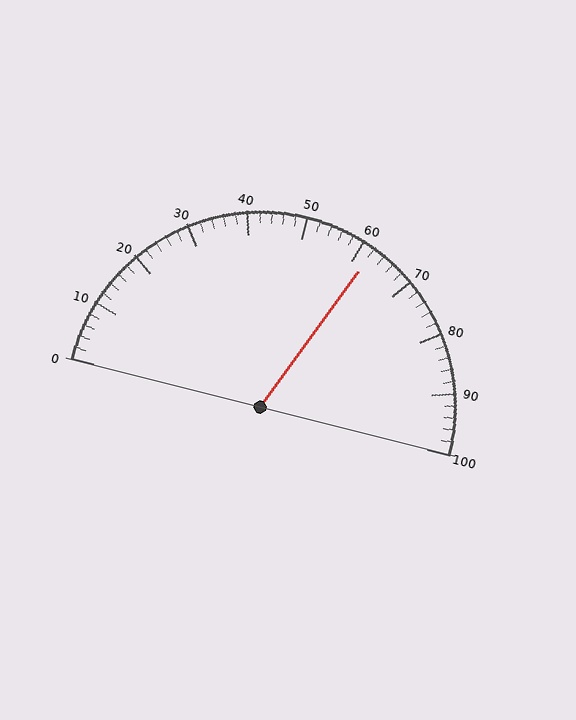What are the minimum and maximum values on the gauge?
The gauge ranges from 0 to 100.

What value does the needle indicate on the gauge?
The needle indicates approximately 62.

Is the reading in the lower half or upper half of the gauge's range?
The reading is in the upper half of the range (0 to 100).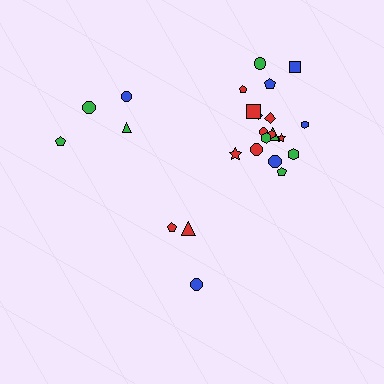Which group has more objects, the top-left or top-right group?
The top-right group.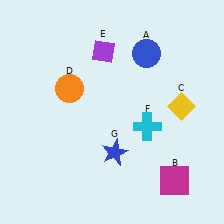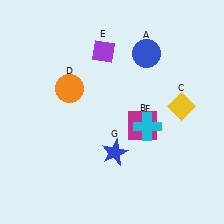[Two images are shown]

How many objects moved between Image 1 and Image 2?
1 object moved between the two images.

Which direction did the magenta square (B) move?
The magenta square (B) moved up.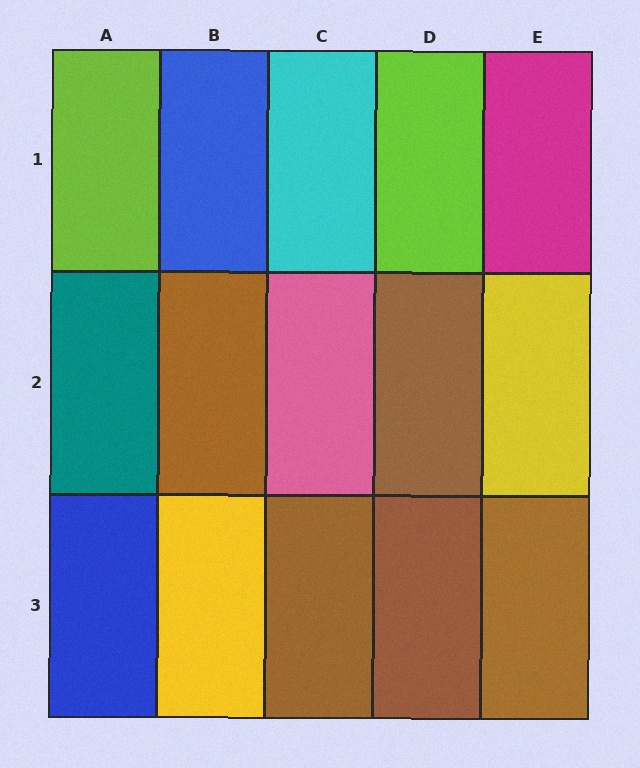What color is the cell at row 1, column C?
Cyan.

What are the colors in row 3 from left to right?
Blue, yellow, brown, brown, brown.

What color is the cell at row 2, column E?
Yellow.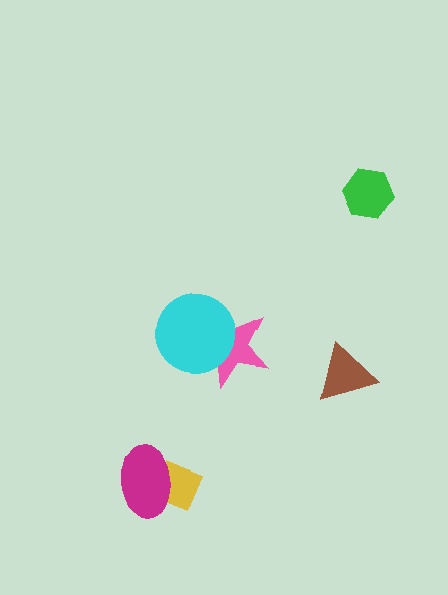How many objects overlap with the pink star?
1 object overlaps with the pink star.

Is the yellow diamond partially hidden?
Yes, it is partially covered by another shape.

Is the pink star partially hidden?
Yes, it is partially covered by another shape.